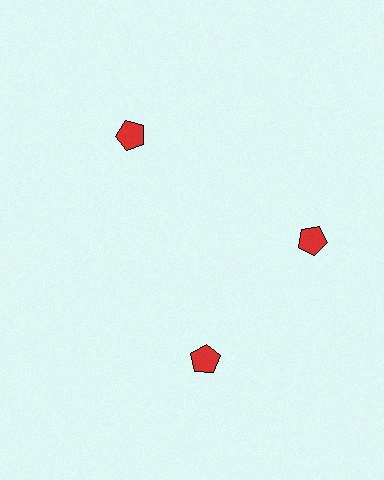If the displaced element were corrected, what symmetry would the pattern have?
It would have 3-fold rotational symmetry — the pattern would map onto itself every 120 degrees.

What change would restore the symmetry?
The symmetry would be restored by rotating it back into even spacing with its neighbors so that all 3 pentagons sit at equal angles and equal distance from the center.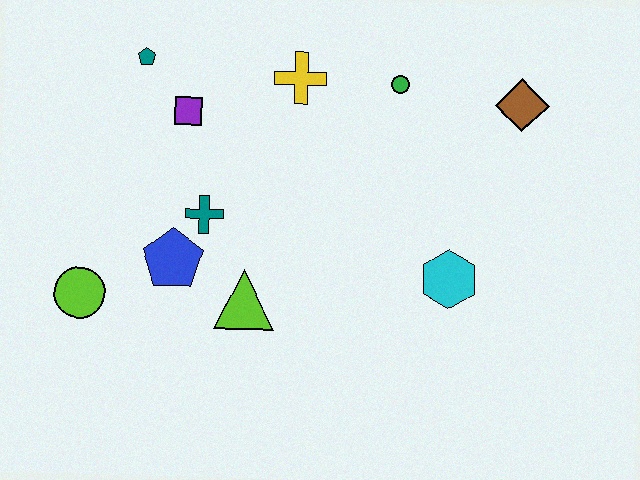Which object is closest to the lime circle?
The blue pentagon is closest to the lime circle.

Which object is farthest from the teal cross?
The brown diamond is farthest from the teal cross.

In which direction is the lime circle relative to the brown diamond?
The lime circle is to the left of the brown diamond.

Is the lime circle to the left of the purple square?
Yes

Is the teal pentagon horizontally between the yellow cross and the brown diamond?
No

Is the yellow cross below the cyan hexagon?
No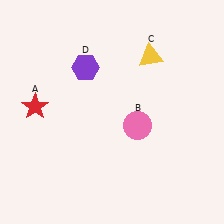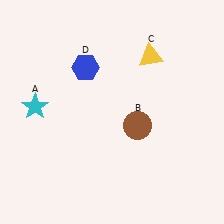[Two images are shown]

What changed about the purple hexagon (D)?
In Image 1, D is purple. In Image 2, it changed to blue.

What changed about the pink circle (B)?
In Image 1, B is pink. In Image 2, it changed to brown.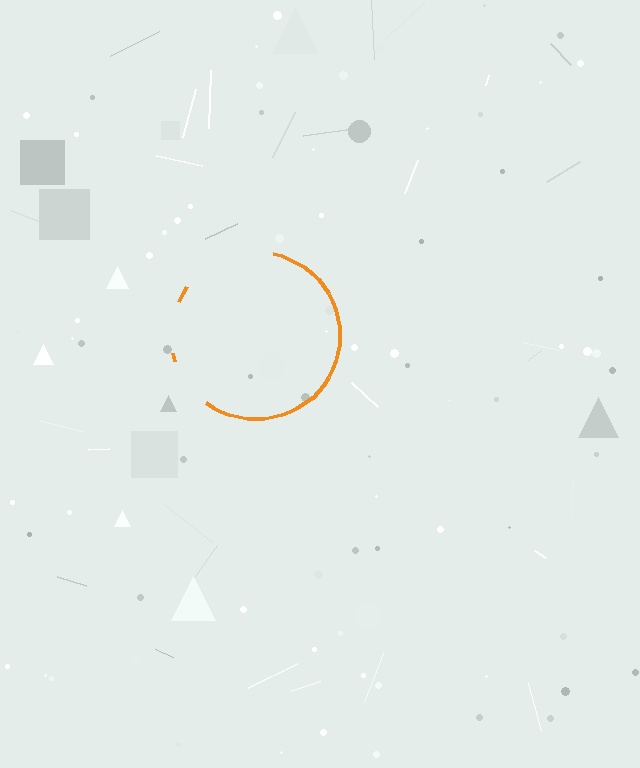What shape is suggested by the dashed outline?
The dashed outline suggests a circle.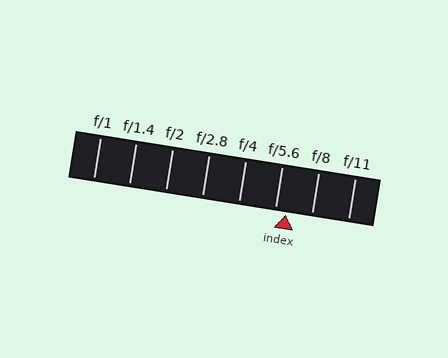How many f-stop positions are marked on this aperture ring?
There are 8 f-stop positions marked.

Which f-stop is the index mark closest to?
The index mark is closest to f/5.6.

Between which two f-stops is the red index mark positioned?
The index mark is between f/5.6 and f/8.